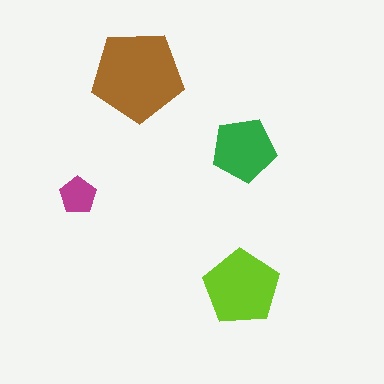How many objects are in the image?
There are 4 objects in the image.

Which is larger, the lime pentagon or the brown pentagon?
The brown one.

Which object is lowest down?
The lime pentagon is bottommost.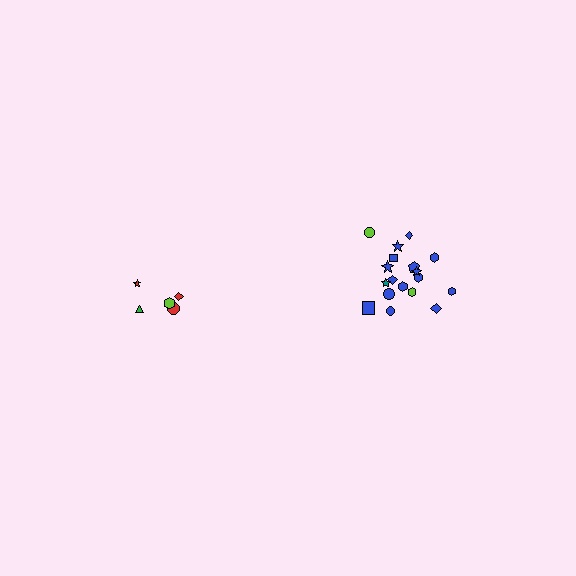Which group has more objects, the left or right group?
The right group.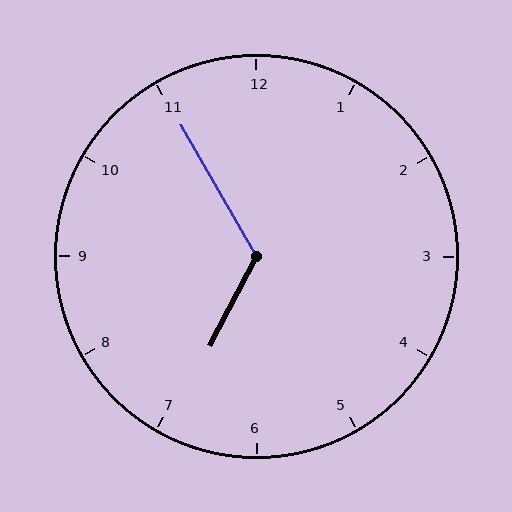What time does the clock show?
6:55.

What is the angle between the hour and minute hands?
Approximately 122 degrees.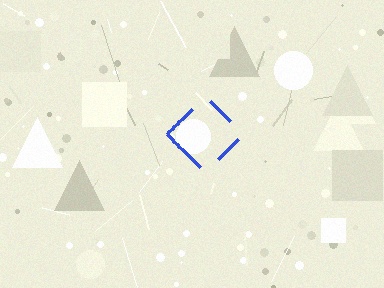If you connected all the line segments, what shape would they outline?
They would outline a diamond.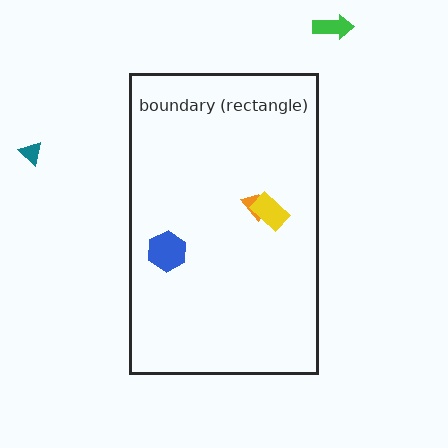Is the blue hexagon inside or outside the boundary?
Inside.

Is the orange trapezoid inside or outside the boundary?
Inside.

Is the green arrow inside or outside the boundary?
Outside.